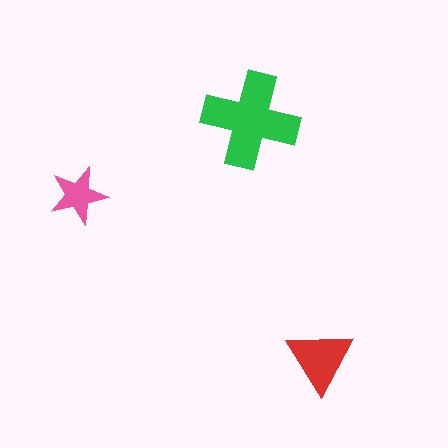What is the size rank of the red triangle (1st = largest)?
2nd.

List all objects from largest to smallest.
The green cross, the red triangle, the pink star.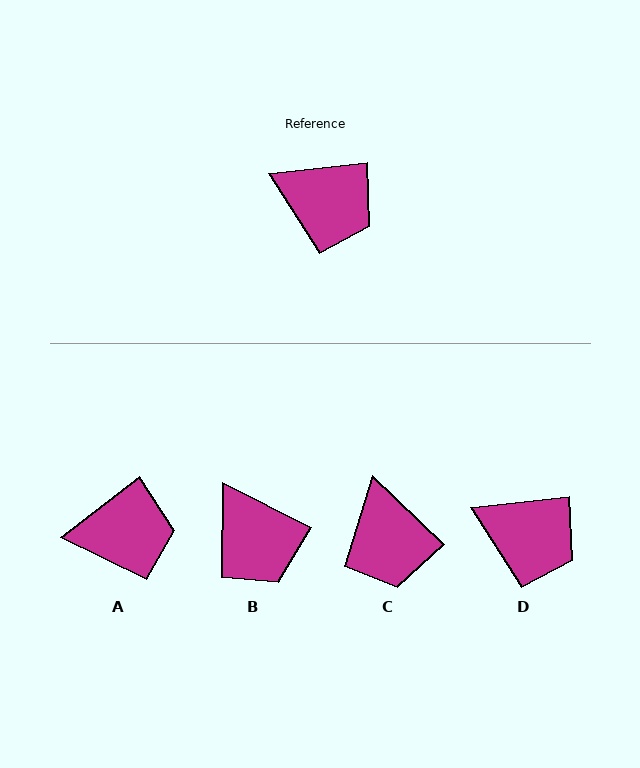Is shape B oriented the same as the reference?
No, it is off by about 33 degrees.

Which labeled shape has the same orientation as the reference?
D.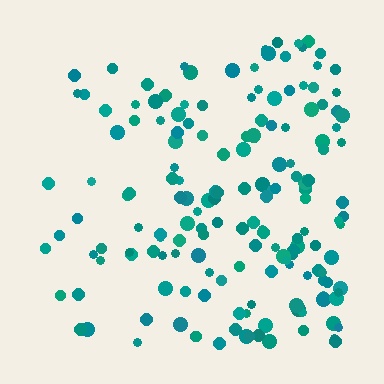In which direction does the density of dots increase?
From left to right, with the right side densest.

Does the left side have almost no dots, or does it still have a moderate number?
Still a moderate number, just noticeably fewer than the right.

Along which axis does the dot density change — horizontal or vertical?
Horizontal.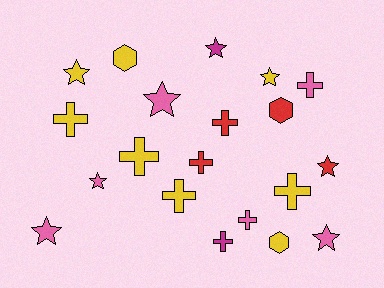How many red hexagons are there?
There is 1 red hexagon.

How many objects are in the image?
There are 20 objects.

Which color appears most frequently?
Yellow, with 8 objects.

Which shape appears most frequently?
Cross, with 9 objects.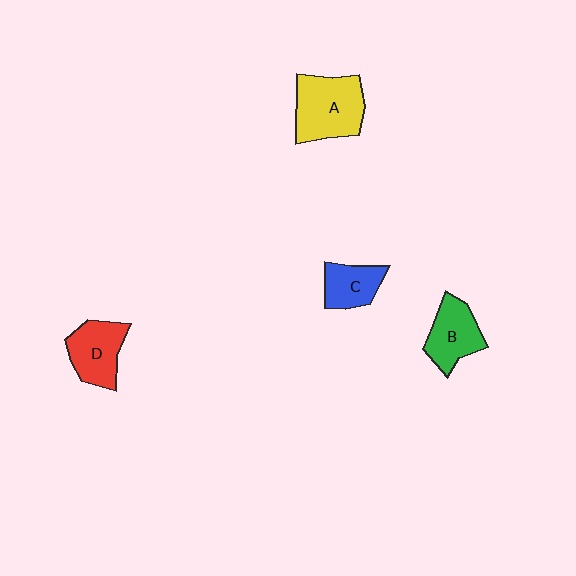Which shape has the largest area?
Shape A (yellow).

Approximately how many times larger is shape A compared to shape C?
Approximately 1.8 times.